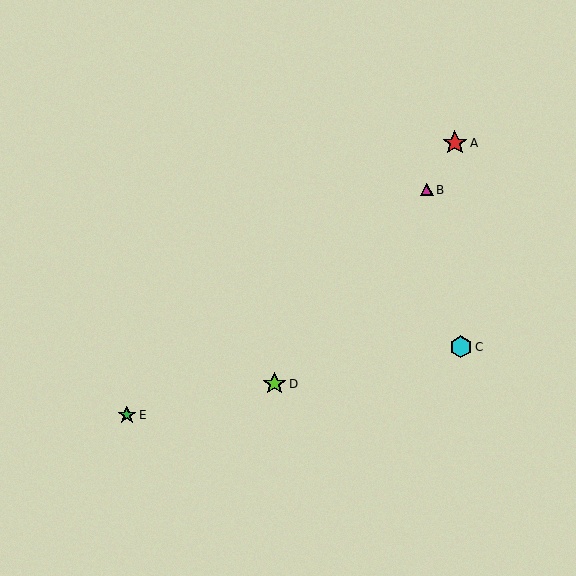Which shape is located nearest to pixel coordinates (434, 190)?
The magenta triangle (labeled B) at (427, 190) is nearest to that location.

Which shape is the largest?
The red star (labeled A) is the largest.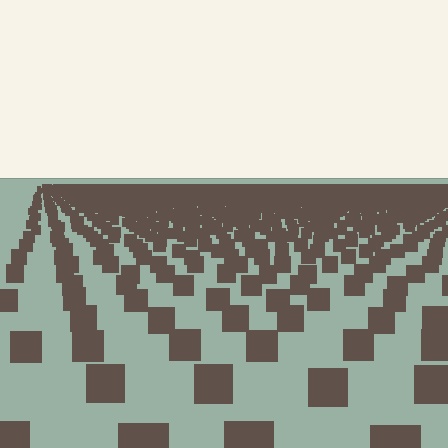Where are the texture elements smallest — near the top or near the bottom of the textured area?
Near the top.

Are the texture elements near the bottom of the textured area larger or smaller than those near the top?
Larger. Near the bottom, elements are closer to the viewer and appear at a bigger on-screen size.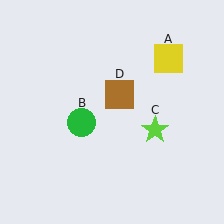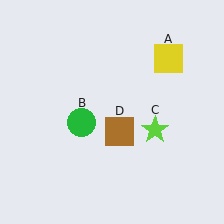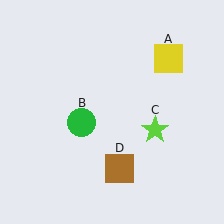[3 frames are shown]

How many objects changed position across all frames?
1 object changed position: brown square (object D).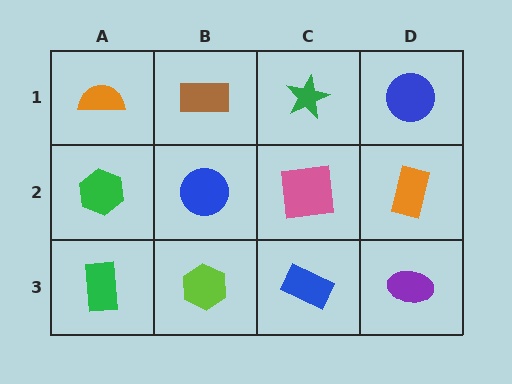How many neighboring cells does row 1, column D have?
2.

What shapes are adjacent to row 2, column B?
A brown rectangle (row 1, column B), a lime hexagon (row 3, column B), a green hexagon (row 2, column A), a pink square (row 2, column C).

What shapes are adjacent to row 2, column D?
A blue circle (row 1, column D), a purple ellipse (row 3, column D), a pink square (row 2, column C).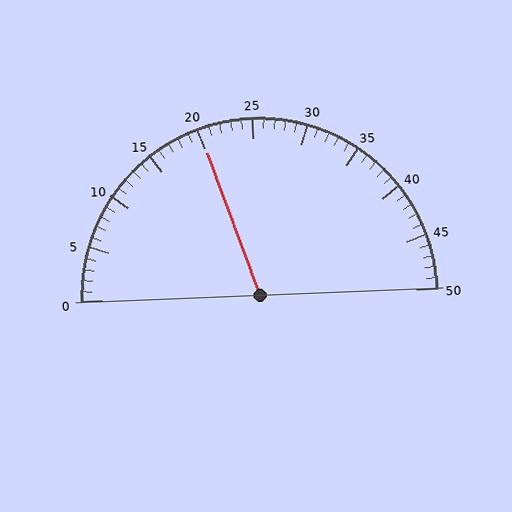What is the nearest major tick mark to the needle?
The nearest major tick mark is 20.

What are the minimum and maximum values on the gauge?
The gauge ranges from 0 to 50.